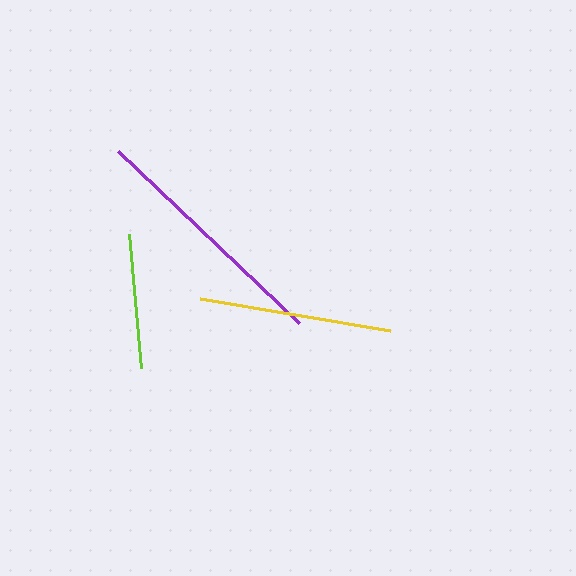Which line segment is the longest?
The purple line is the longest at approximately 250 pixels.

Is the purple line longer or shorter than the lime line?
The purple line is longer than the lime line.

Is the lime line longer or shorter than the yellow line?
The yellow line is longer than the lime line.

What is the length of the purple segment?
The purple segment is approximately 250 pixels long.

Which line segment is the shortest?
The lime line is the shortest at approximately 135 pixels.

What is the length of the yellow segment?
The yellow segment is approximately 193 pixels long.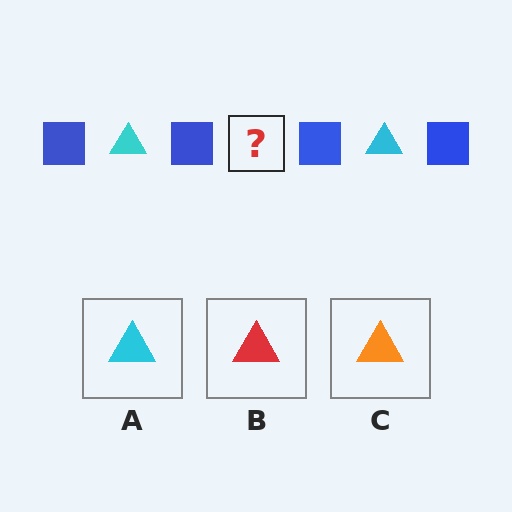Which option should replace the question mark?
Option A.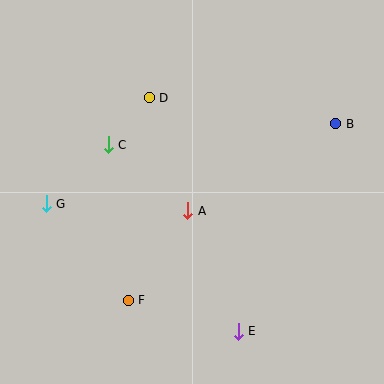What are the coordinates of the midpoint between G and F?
The midpoint between G and F is at (87, 252).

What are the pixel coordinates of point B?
Point B is at (336, 124).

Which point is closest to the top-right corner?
Point B is closest to the top-right corner.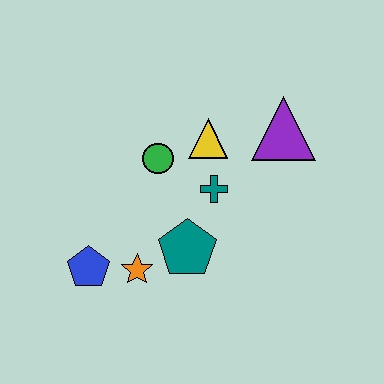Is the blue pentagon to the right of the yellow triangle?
No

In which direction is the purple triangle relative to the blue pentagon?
The purple triangle is to the right of the blue pentagon.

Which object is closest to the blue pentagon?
The orange star is closest to the blue pentagon.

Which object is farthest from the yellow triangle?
The blue pentagon is farthest from the yellow triangle.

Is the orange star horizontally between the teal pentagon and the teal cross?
No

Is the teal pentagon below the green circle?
Yes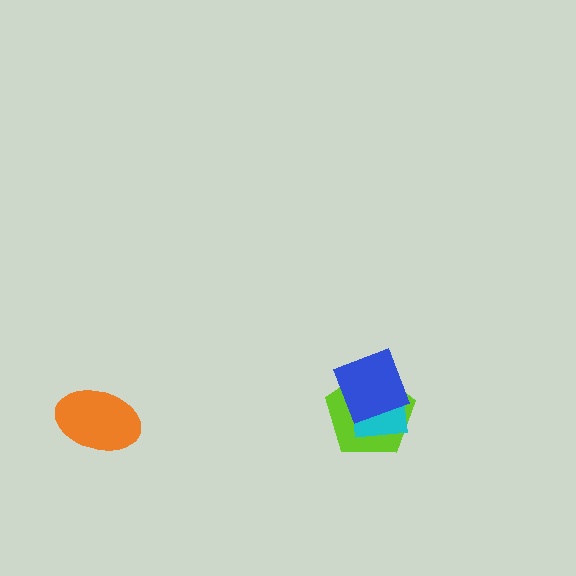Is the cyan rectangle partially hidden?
Yes, it is partially covered by another shape.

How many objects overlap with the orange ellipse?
0 objects overlap with the orange ellipse.